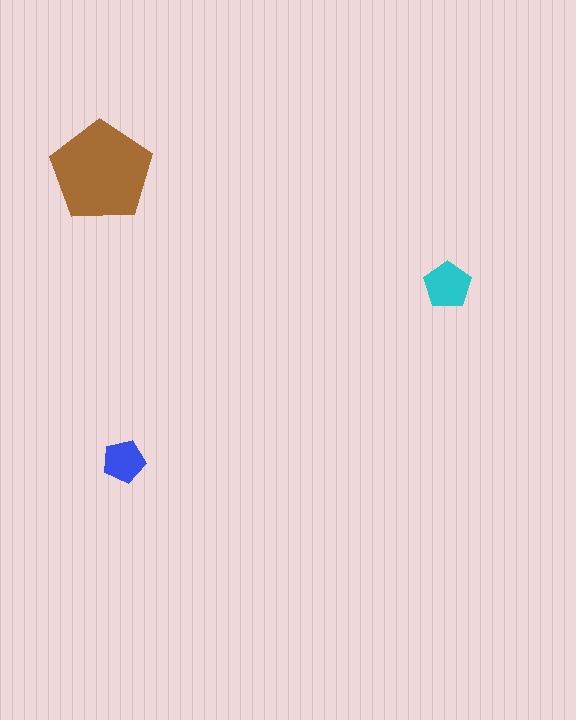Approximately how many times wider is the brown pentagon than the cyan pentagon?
About 2 times wider.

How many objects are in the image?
There are 3 objects in the image.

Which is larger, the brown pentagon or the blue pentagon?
The brown one.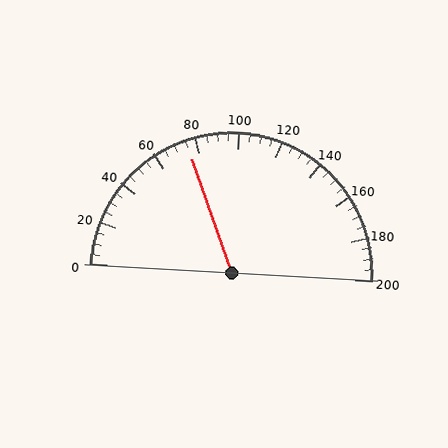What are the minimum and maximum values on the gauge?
The gauge ranges from 0 to 200.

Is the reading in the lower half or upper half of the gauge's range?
The reading is in the lower half of the range (0 to 200).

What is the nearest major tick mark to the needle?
The nearest major tick mark is 80.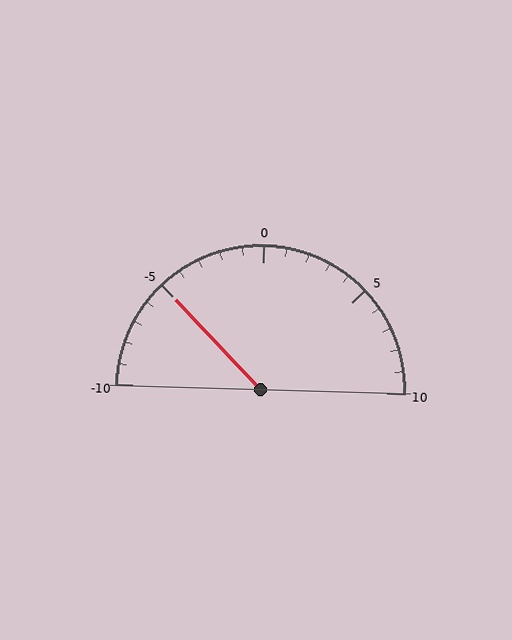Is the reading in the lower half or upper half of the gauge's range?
The reading is in the lower half of the range (-10 to 10).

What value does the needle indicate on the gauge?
The needle indicates approximately -5.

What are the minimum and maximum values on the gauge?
The gauge ranges from -10 to 10.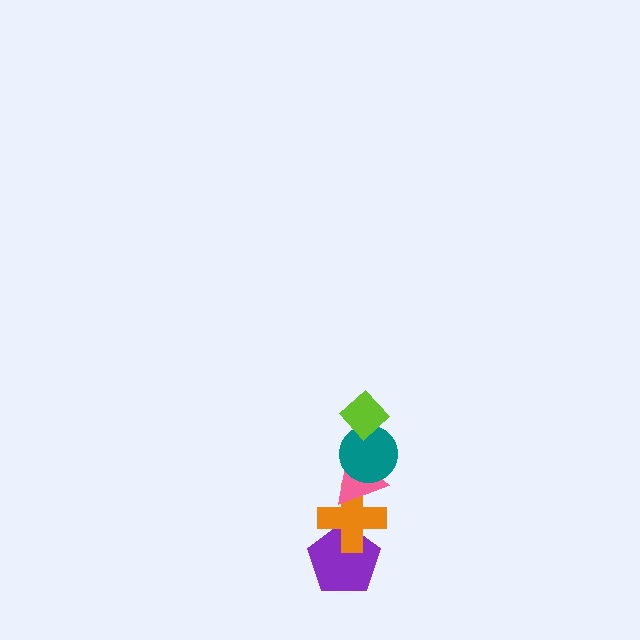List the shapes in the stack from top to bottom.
From top to bottom: the lime diamond, the teal circle, the pink triangle, the orange cross, the purple pentagon.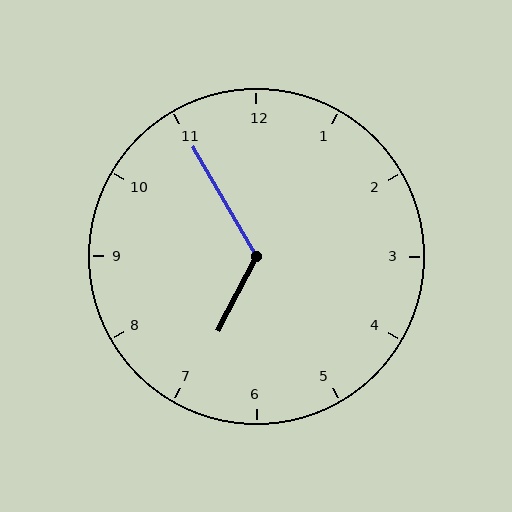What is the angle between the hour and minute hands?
Approximately 122 degrees.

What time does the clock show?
6:55.